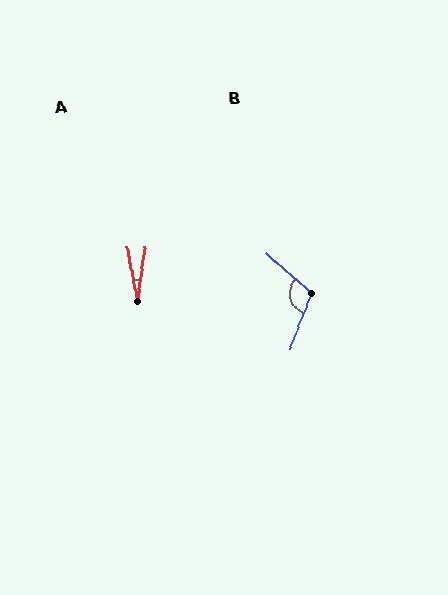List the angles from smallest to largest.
A (18°), B (110°).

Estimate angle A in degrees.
Approximately 18 degrees.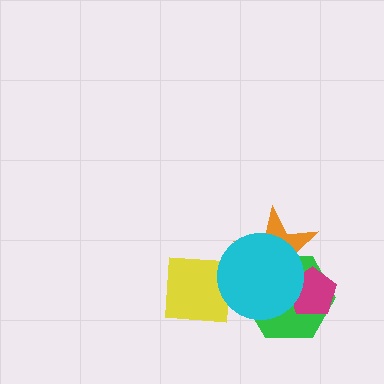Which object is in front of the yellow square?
The cyan circle is in front of the yellow square.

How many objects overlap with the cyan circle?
4 objects overlap with the cyan circle.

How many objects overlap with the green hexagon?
3 objects overlap with the green hexagon.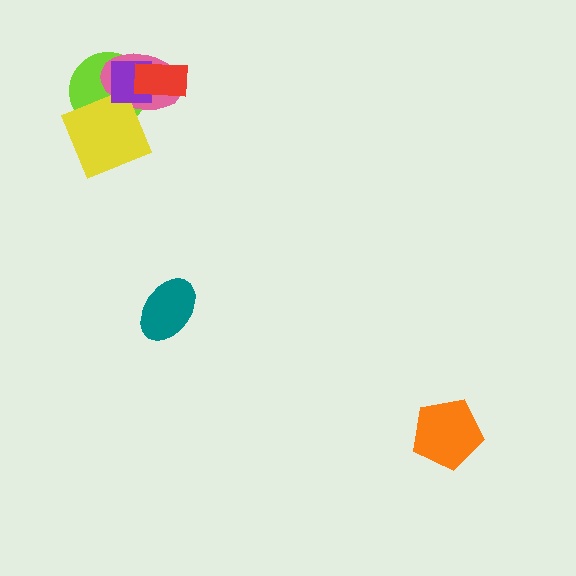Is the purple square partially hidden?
Yes, it is partially covered by another shape.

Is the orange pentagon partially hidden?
No, no other shape covers it.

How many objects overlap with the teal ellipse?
0 objects overlap with the teal ellipse.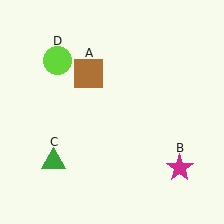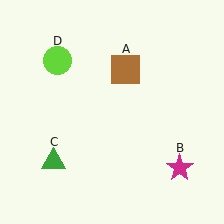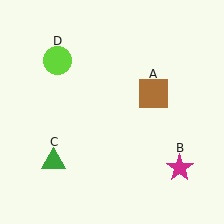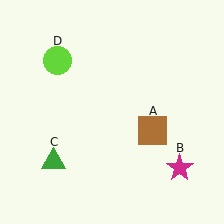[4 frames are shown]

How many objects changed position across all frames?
1 object changed position: brown square (object A).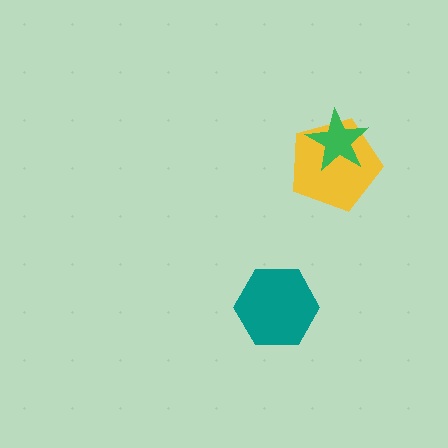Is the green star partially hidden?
No, no other shape covers it.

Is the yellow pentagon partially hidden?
Yes, it is partially covered by another shape.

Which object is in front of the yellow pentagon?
The green star is in front of the yellow pentagon.